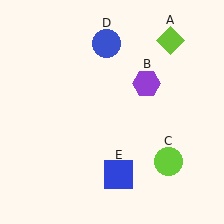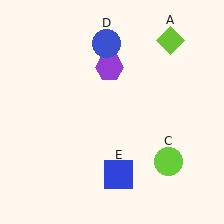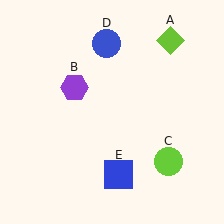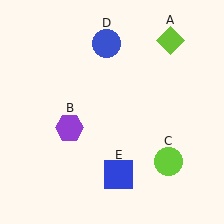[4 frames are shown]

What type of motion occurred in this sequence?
The purple hexagon (object B) rotated counterclockwise around the center of the scene.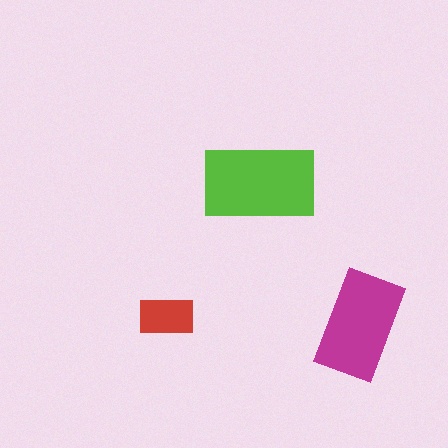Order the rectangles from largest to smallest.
the lime one, the magenta one, the red one.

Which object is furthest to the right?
The magenta rectangle is rightmost.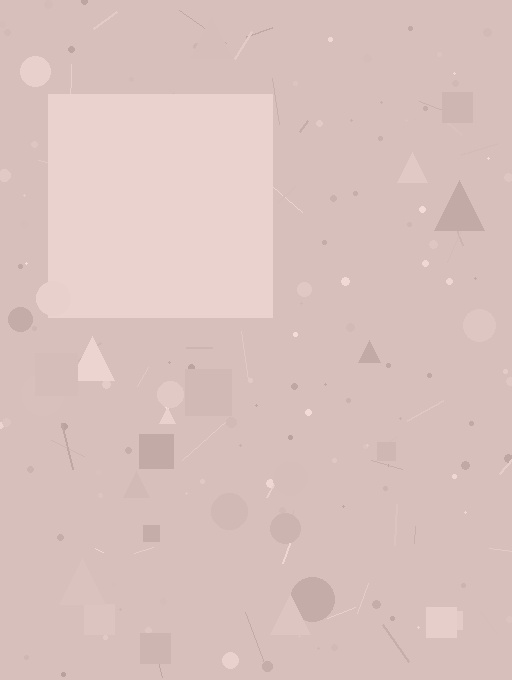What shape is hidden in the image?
A square is hidden in the image.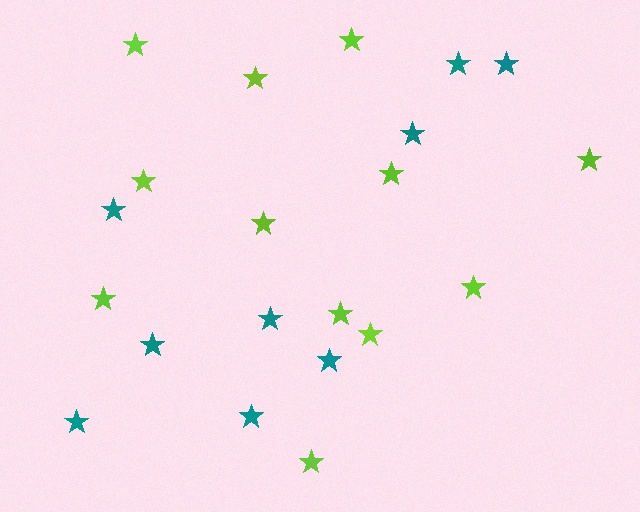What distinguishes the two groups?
There are 2 groups: one group of lime stars (12) and one group of teal stars (9).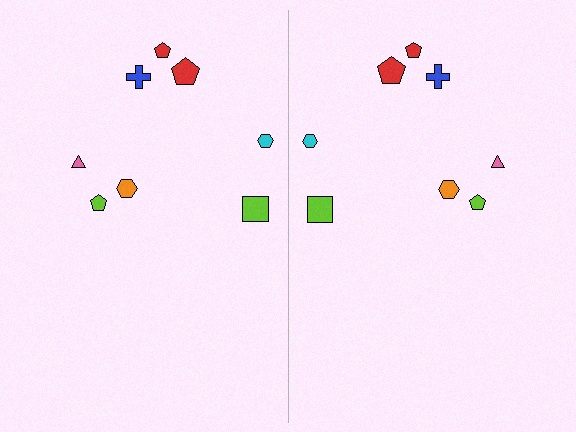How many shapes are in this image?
There are 16 shapes in this image.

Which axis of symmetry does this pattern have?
The pattern has a vertical axis of symmetry running through the center of the image.